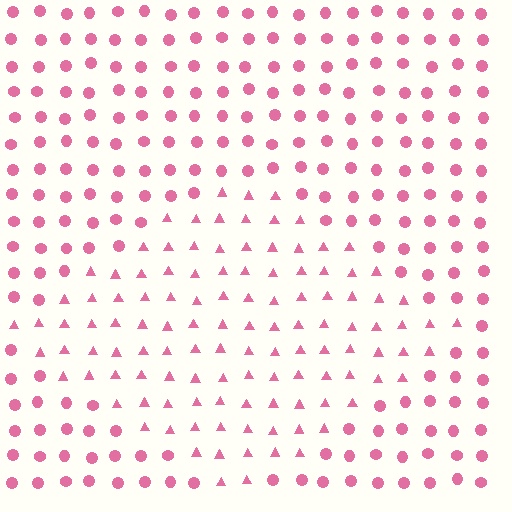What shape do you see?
I see a diamond.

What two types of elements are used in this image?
The image uses triangles inside the diamond region and circles outside it.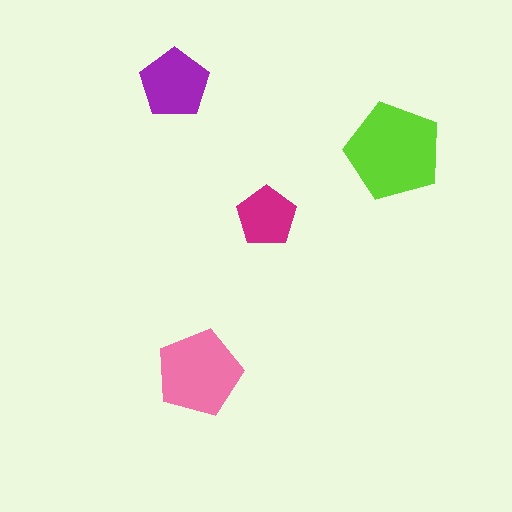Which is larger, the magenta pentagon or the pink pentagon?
The pink one.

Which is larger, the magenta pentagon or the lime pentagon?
The lime one.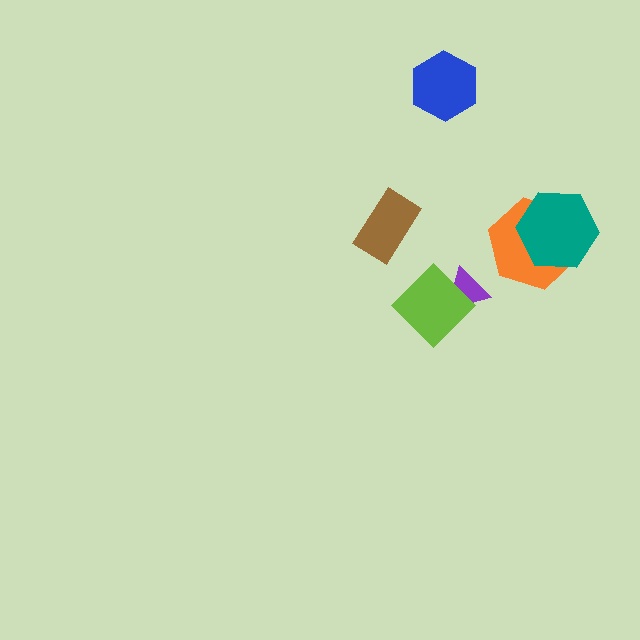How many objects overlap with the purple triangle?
1 object overlaps with the purple triangle.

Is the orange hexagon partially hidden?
Yes, it is partially covered by another shape.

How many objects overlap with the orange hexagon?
1 object overlaps with the orange hexagon.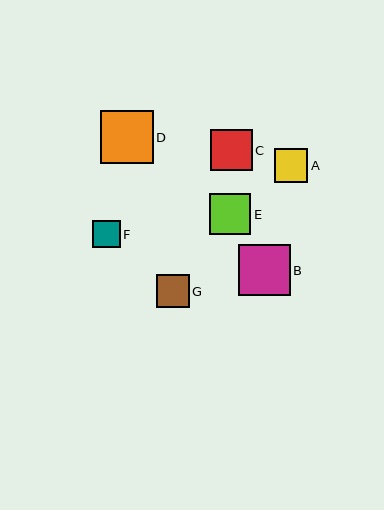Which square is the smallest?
Square F is the smallest with a size of approximately 27 pixels.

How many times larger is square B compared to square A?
Square B is approximately 1.5 times the size of square A.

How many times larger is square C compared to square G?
Square C is approximately 1.3 times the size of square G.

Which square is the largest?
Square D is the largest with a size of approximately 53 pixels.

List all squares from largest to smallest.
From largest to smallest: D, B, C, E, A, G, F.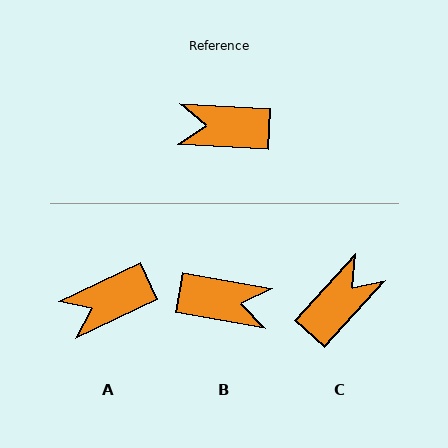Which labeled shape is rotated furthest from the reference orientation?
B, about 173 degrees away.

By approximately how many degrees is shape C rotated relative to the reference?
Approximately 129 degrees clockwise.